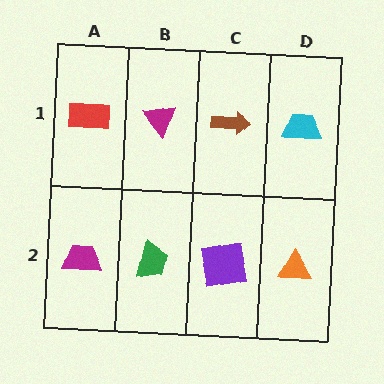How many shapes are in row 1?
4 shapes.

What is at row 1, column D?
A cyan trapezoid.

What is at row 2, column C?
A purple square.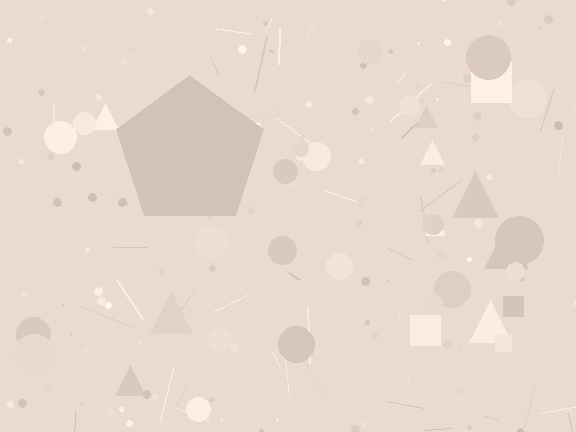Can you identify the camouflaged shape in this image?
The camouflaged shape is a pentagon.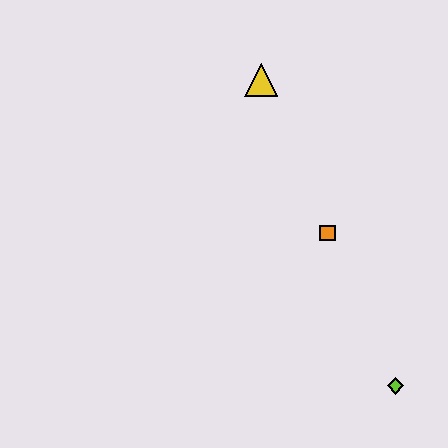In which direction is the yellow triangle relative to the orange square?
The yellow triangle is above the orange square.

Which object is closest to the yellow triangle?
The orange square is closest to the yellow triangle.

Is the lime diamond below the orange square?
Yes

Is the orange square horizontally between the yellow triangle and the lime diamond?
Yes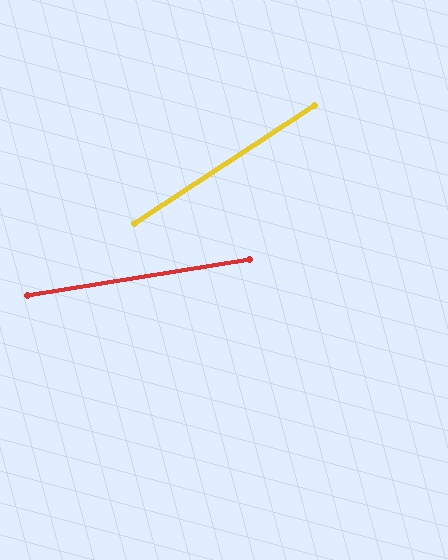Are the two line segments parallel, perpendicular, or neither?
Neither parallel nor perpendicular — they differ by about 24°.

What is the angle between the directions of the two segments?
Approximately 24 degrees.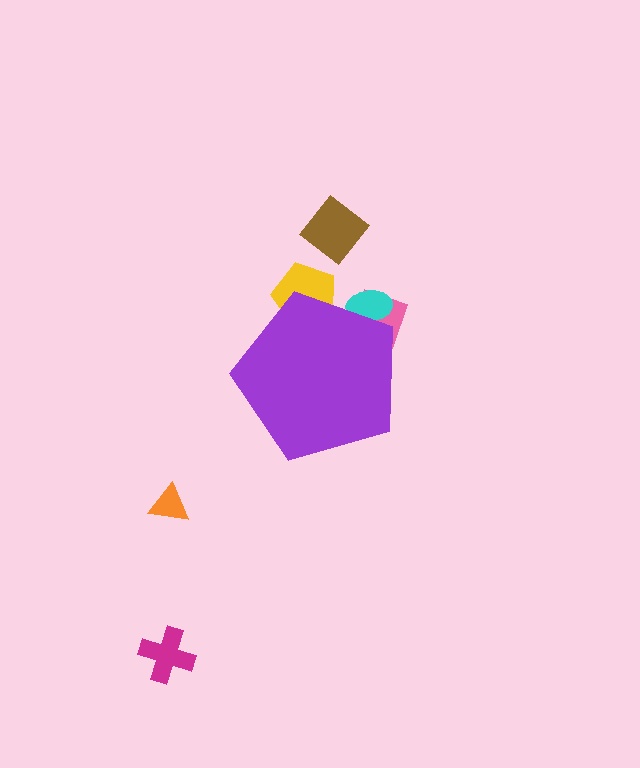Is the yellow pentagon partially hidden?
Yes, the yellow pentagon is partially hidden behind the purple pentagon.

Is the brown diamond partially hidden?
No, the brown diamond is fully visible.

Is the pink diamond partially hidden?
Yes, the pink diamond is partially hidden behind the purple pentagon.